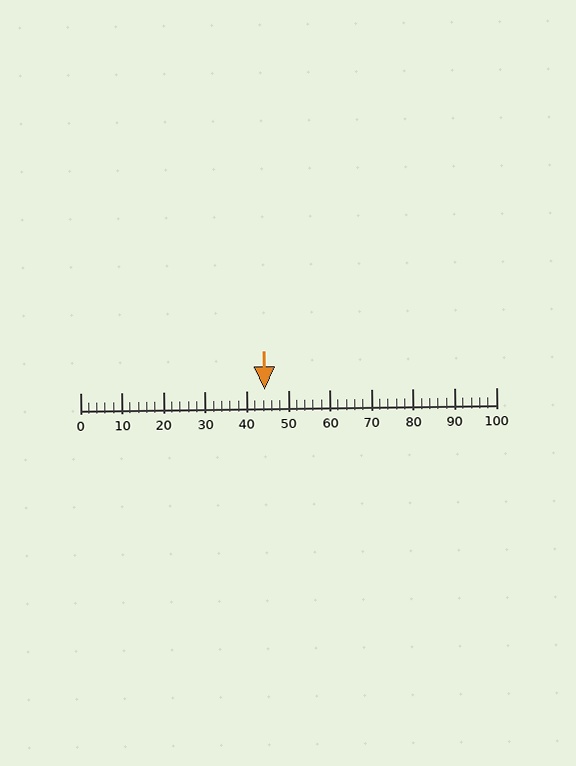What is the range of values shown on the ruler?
The ruler shows values from 0 to 100.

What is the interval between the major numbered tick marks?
The major tick marks are spaced 10 units apart.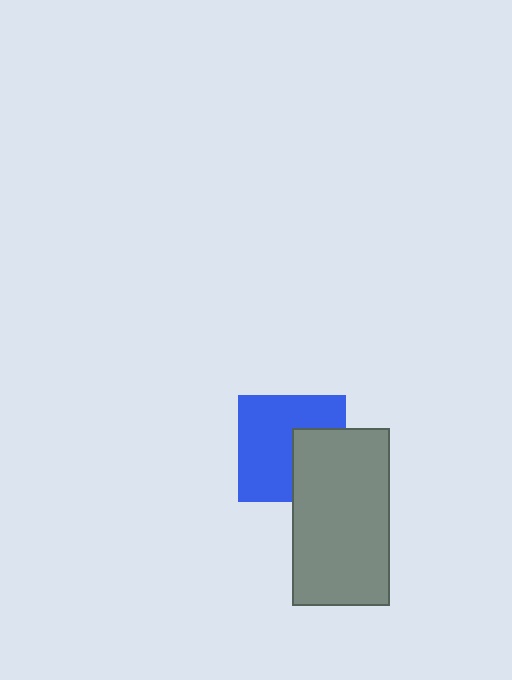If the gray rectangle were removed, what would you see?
You would see the complete blue square.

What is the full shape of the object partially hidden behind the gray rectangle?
The partially hidden object is a blue square.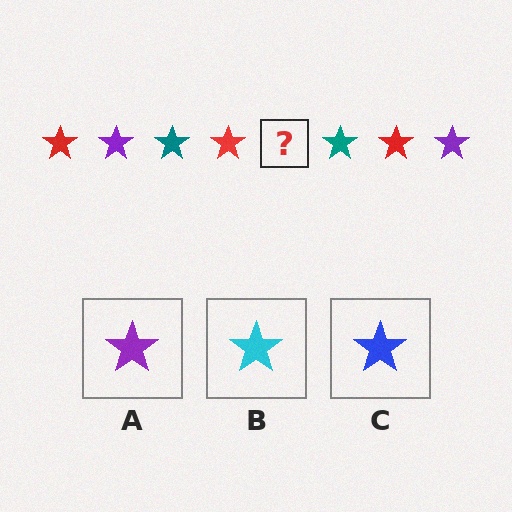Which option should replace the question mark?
Option A.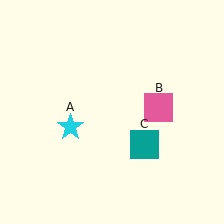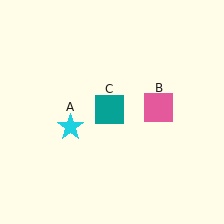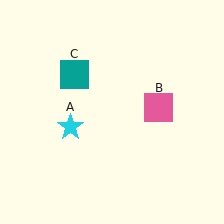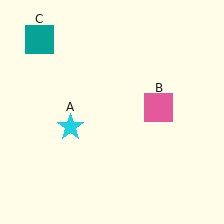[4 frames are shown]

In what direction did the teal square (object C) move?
The teal square (object C) moved up and to the left.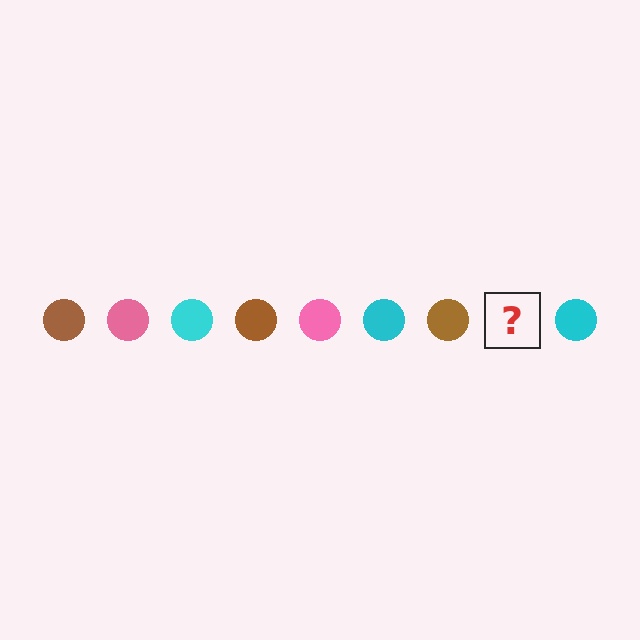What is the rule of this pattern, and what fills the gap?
The rule is that the pattern cycles through brown, pink, cyan circles. The gap should be filled with a pink circle.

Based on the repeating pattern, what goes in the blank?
The blank should be a pink circle.